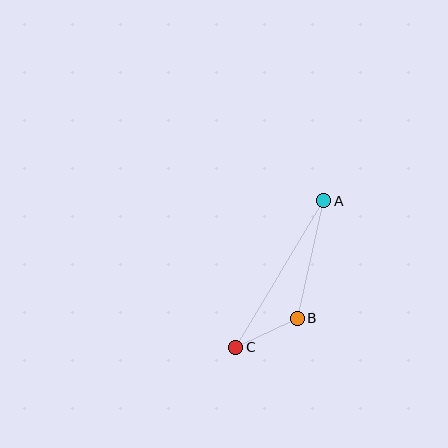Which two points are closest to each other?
Points B and C are closest to each other.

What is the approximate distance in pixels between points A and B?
The distance between A and B is approximately 120 pixels.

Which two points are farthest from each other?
Points A and C are farthest from each other.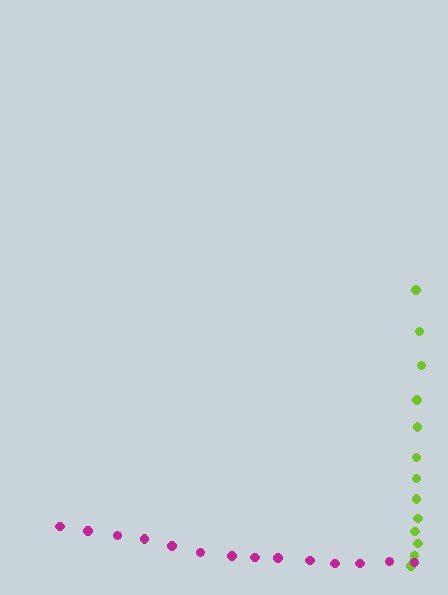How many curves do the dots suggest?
There are 2 distinct paths.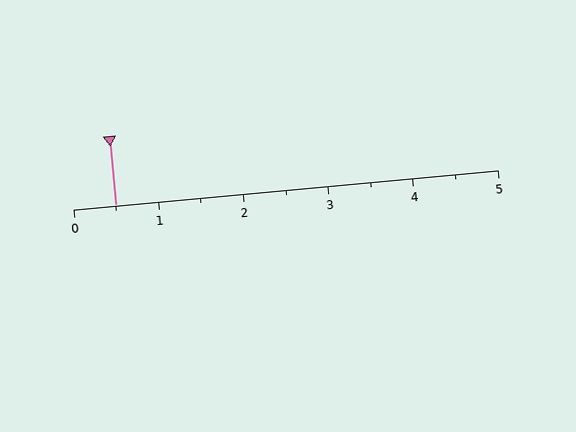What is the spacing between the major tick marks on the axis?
The major ticks are spaced 1 apart.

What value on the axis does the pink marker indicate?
The marker indicates approximately 0.5.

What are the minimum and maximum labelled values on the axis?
The axis runs from 0 to 5.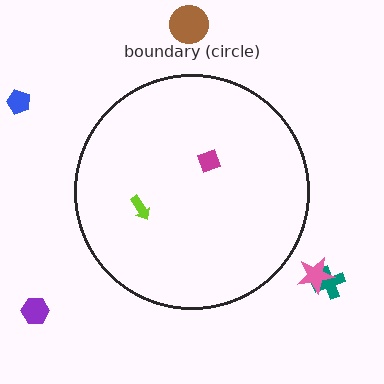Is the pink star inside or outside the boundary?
Outside.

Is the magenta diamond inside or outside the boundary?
Inside.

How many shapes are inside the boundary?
2 inside, 5 outside.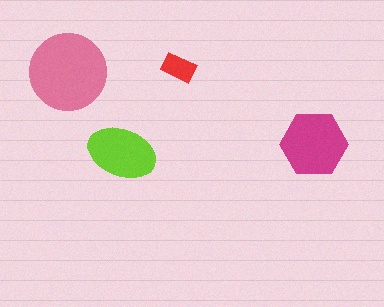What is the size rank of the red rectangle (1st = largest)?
4th.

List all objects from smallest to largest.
The red rectangle, the lime ellipse, the magenta hexagon, the pink circle.